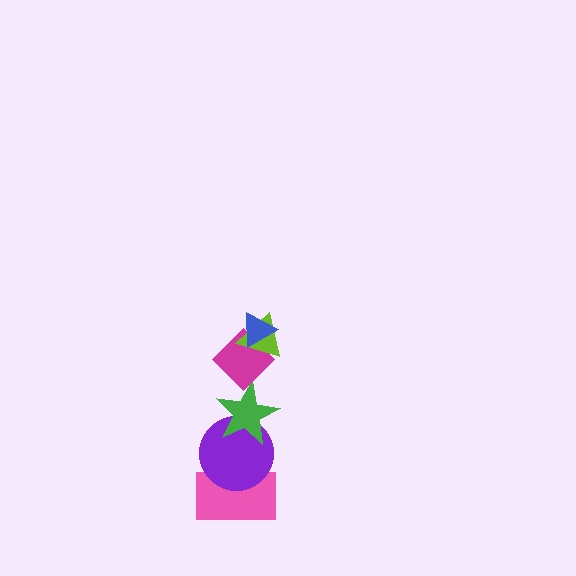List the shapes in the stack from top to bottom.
From top to bottom: the blue triangle, the lime triangle, the magenta diamond, the green star, the purple circle, the pink rectangle.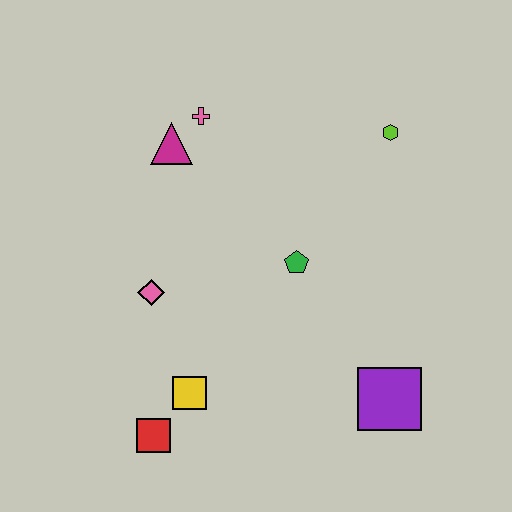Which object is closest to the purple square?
The green pentagon is closest to the purple square.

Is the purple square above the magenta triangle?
No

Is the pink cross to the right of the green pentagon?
No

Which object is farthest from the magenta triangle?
The purple square is farthest from the magenta triangle.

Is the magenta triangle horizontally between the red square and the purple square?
Yes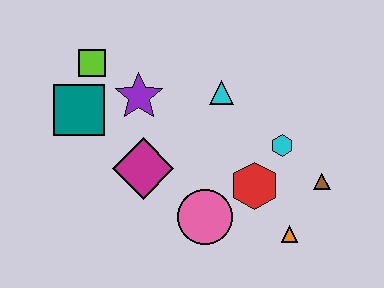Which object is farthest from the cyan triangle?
The orange triangle is farthest from the cyan triangle.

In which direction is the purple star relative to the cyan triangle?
The purple star is to the left of the cyan triangle.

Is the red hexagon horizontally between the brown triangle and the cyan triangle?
Yes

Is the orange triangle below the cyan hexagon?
Yes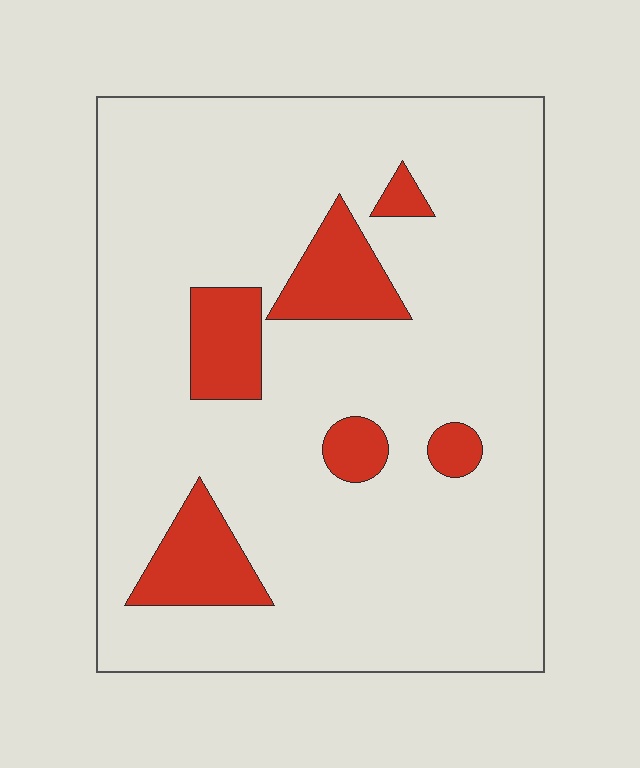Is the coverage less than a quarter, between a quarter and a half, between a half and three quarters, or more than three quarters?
Less than a quarter.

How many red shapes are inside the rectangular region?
6.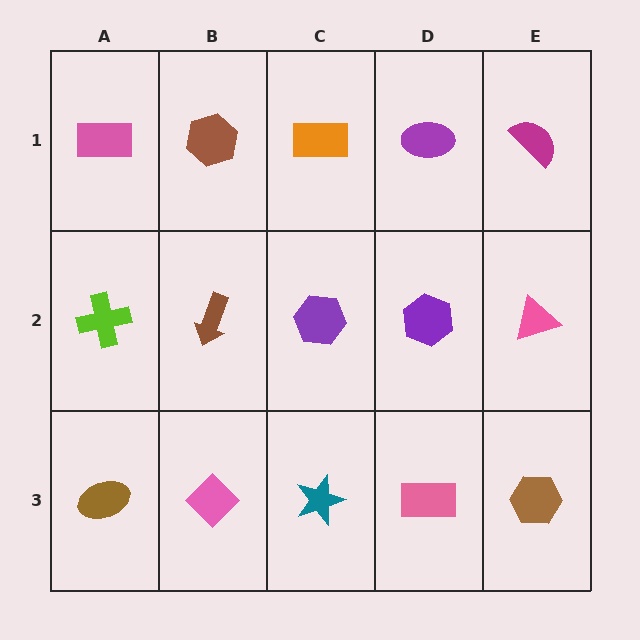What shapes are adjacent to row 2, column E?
A magenta semicircle (row 1, column E), a brown hexagon (row 3, column E), a purple hexagon (row 2, column D).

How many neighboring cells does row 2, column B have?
4.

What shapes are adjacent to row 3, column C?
A purple hexagon (row 2, column C), a pink diamond (row 3, column B), a pink rectangle (row 3, column D).